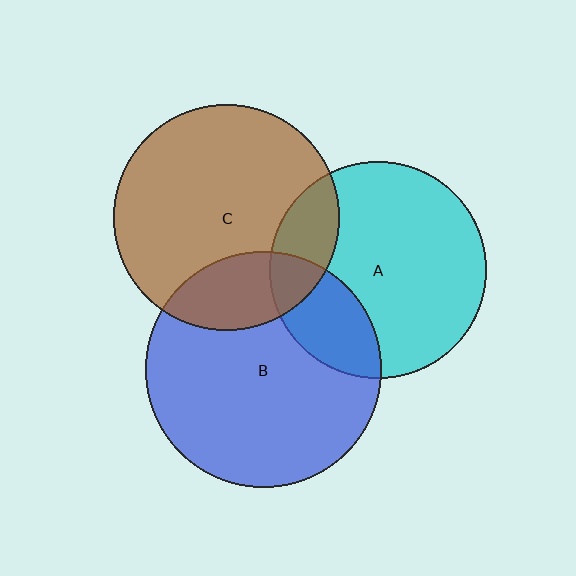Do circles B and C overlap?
Yes.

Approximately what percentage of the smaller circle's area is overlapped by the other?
Approximately 20%.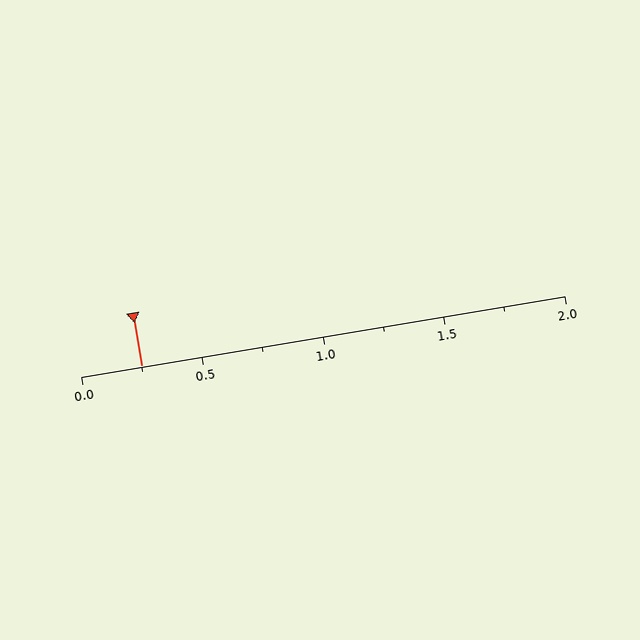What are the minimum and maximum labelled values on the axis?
The axis runs from 0.0 to 2.0.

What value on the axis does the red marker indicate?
The marker indicates approximately 0.25.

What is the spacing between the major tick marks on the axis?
The major ticks are spaced 0.5 apart.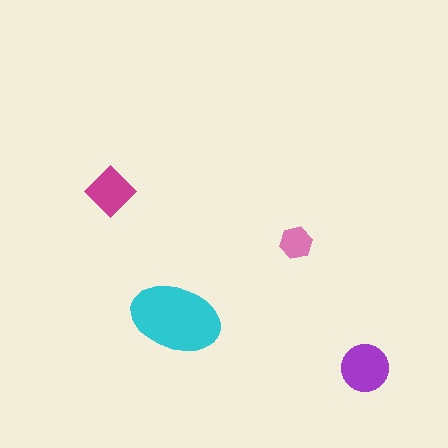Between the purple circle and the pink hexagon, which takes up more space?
The purple circle.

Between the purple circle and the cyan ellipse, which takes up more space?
The cyan ellipse.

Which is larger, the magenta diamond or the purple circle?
The purple circle.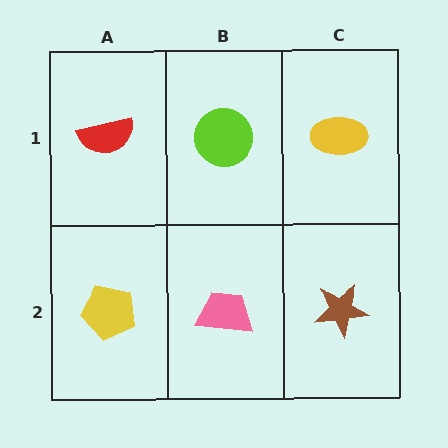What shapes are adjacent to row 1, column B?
A pink trapezoid (row 2, column B), a red semicircle (row 1, column A), a yellow ellipse (row 1, column C).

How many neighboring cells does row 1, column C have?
2.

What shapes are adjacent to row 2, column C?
A yellow ellipse (row 1, column C), a pink trapezoid (row 2, column B).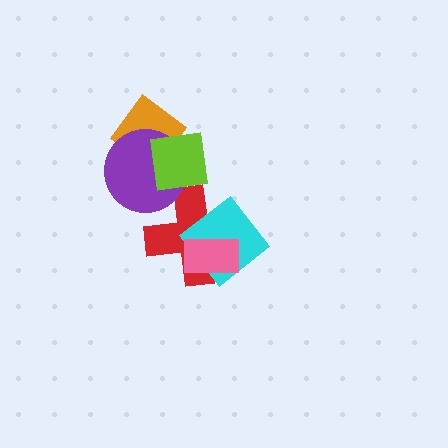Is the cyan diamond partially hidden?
Yes, it is partially covered by another shape.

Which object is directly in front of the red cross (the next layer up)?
The cyan diamond is directly in front of the red cross.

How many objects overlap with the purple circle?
3 objects overlap with the purple circle.